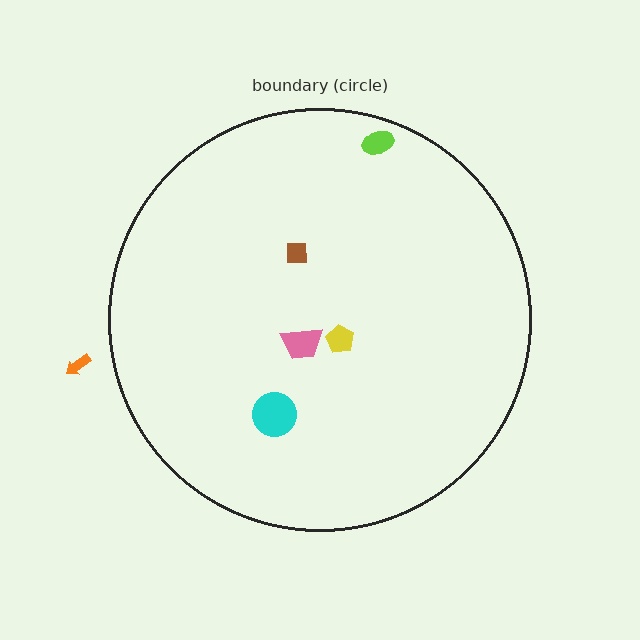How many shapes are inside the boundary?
5 inside, 1 outside.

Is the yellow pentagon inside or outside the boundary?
Inside.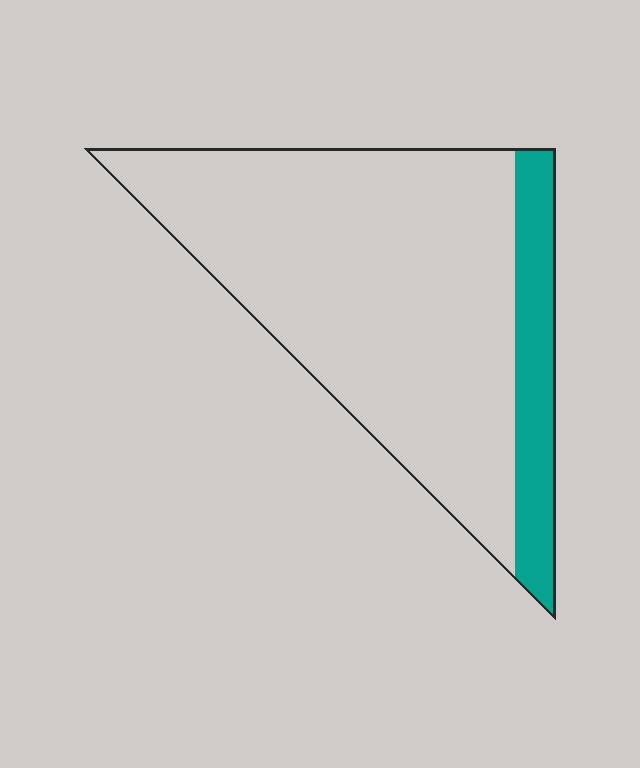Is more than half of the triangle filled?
No.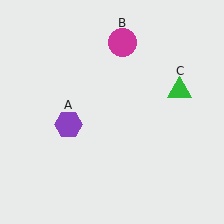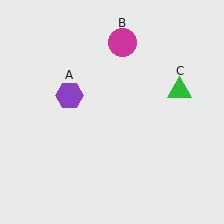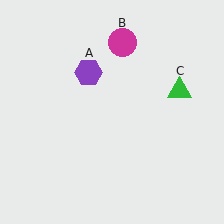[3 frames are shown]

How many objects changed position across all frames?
1 object changed position: purple hexagon (object A).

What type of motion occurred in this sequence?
The purple hexagon (object A) rotated clockwise around the center of the scene.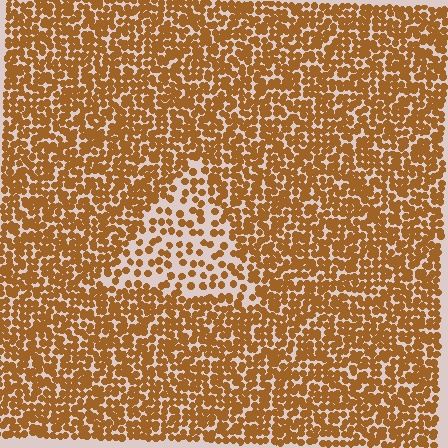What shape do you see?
I see a triangle.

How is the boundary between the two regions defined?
The boundary is defined by a change in element density (approximately 2.3x ratio). All elements are the same color, size, and shape.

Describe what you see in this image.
The image contains small brown elements arranged at two different densities. A triangle-shaped region is visible where the elements are less densely packed than the surrounding area.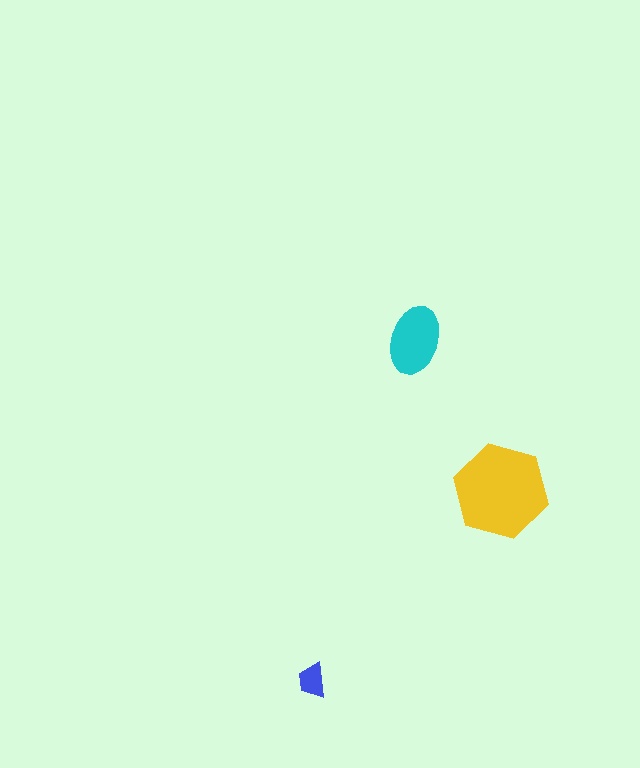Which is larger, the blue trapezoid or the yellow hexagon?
The yellow hexagon.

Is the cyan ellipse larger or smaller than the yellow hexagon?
Smaller.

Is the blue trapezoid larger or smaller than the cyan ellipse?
Smaller.